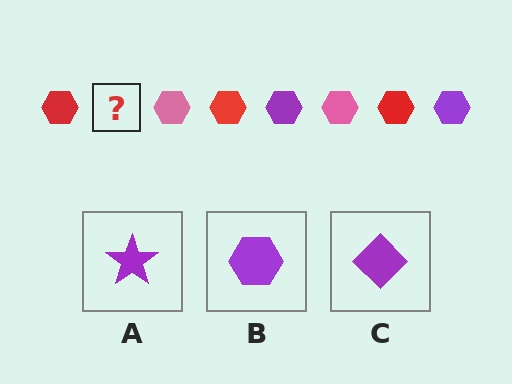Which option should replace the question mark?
Option B.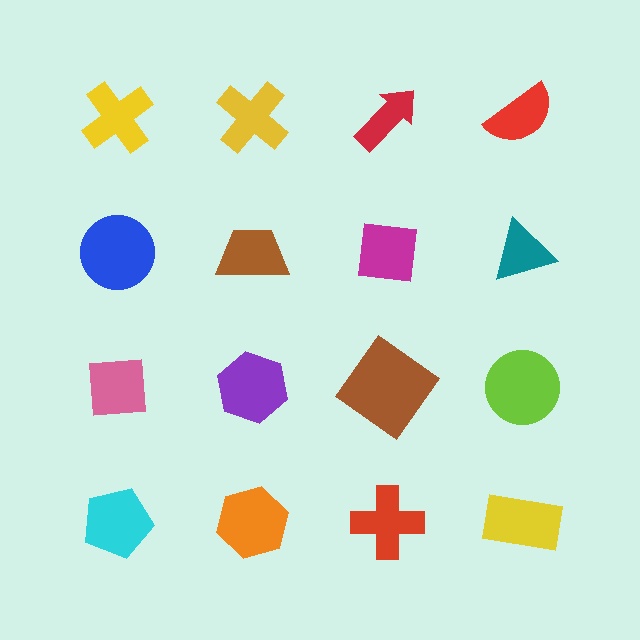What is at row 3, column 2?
A purple hexagon.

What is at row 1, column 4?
A red semicircle.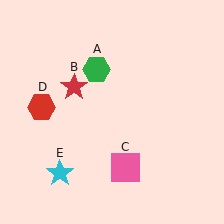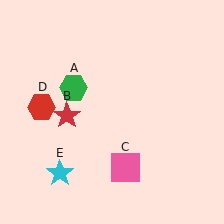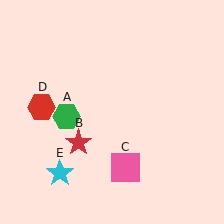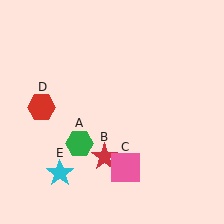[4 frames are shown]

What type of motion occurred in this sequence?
The green hexagon (object A), red star (object B) rotated counterclockwise around the center of the scene.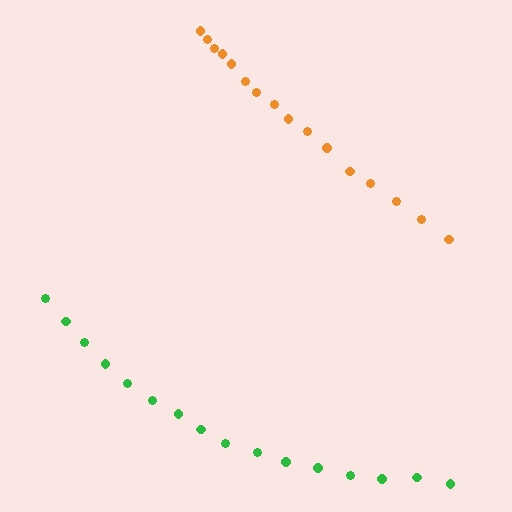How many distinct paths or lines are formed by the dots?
There are 2 distinct paths.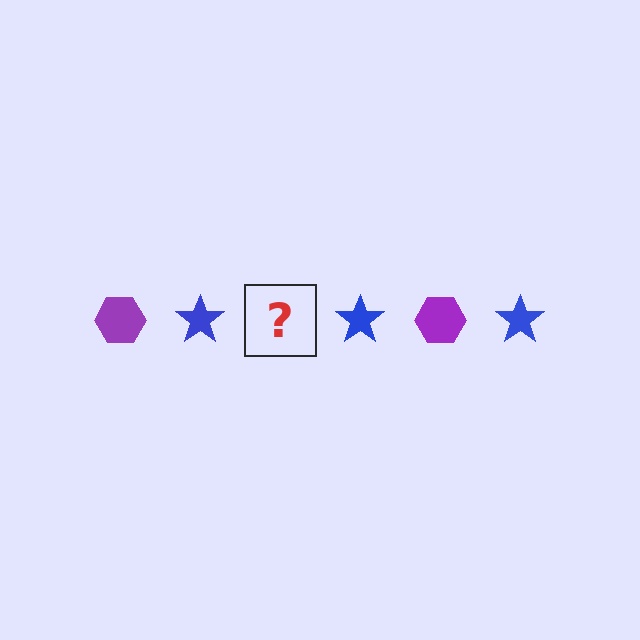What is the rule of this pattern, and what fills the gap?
The rule is that the pattern alternates between purple hexagon and blue star. The gap should be filled with a purple hexagon.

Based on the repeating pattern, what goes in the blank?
The blank should be a purple hexagon.